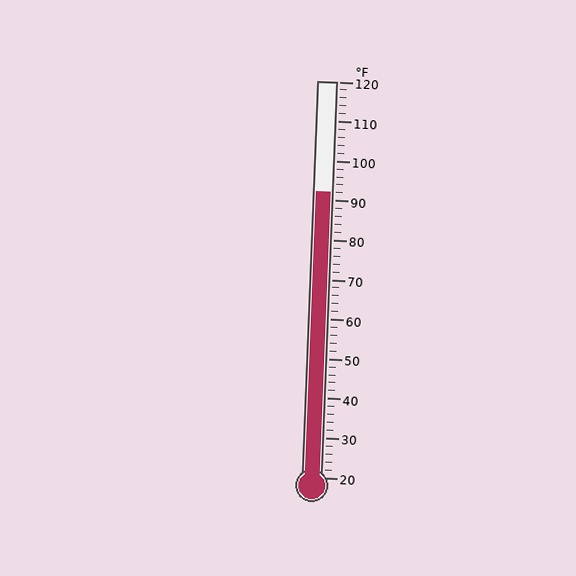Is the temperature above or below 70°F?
The temperature is above 70°F.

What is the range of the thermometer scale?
The thermometer scale ranges from 20°F to 120°F.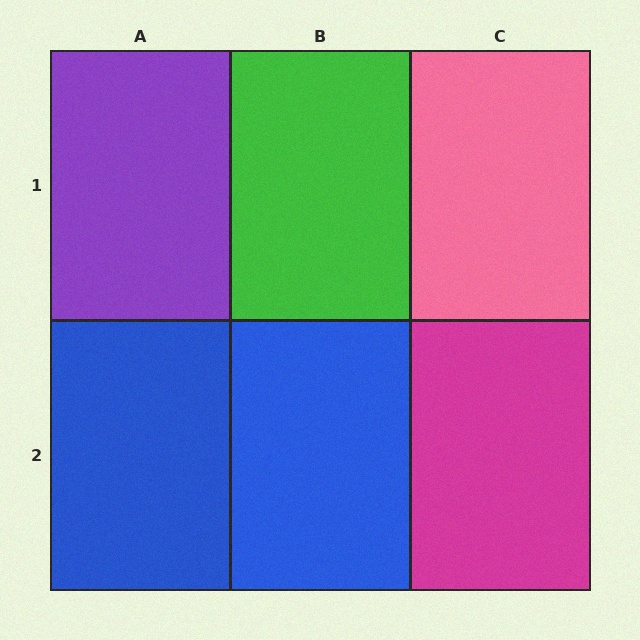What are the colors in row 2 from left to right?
Blue, blue, magenta.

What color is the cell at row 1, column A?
Purple.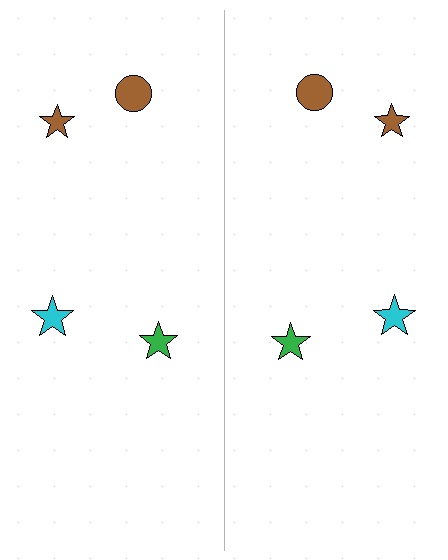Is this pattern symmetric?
Yes, this pattern has bilateral (reflection) symmetry.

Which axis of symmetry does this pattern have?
The pattern has a vertical axis of symmetry running through the center of the image.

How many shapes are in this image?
There are 8 shapes in this image.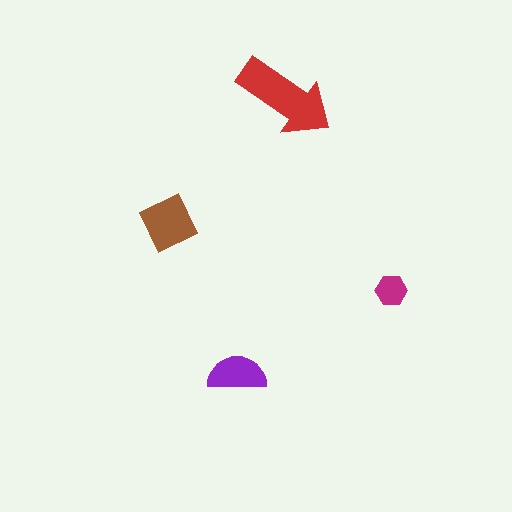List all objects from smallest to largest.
The magenta hexagon, the purple semicircle, the brown diamond, the red arrow.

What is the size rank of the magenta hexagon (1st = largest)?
4th.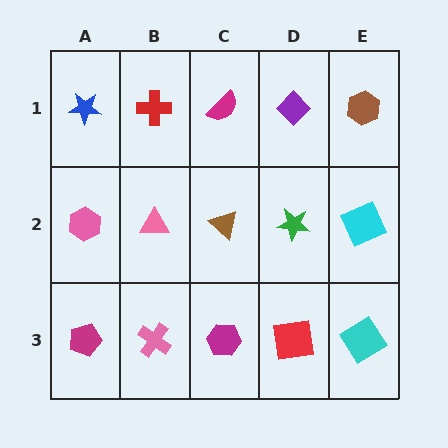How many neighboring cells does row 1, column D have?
3.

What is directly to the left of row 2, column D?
A brown triangle.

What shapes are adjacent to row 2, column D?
A purple diamond (row 1, column D), a red square (row 3, column D), a brown triangle (row 2, column C), a cyan square (row 2, column E).